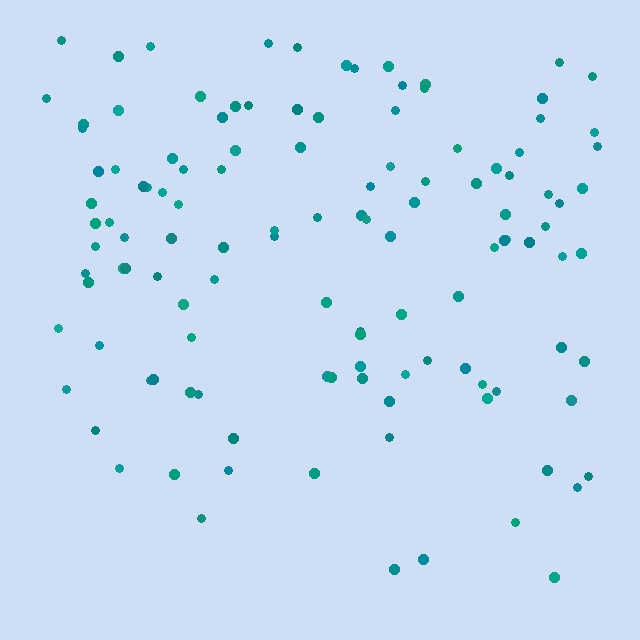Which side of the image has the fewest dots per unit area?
The bottom.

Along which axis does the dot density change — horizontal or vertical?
Vertical.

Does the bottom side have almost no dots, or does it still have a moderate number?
Still a moderate number, just noticeably fewer than the top.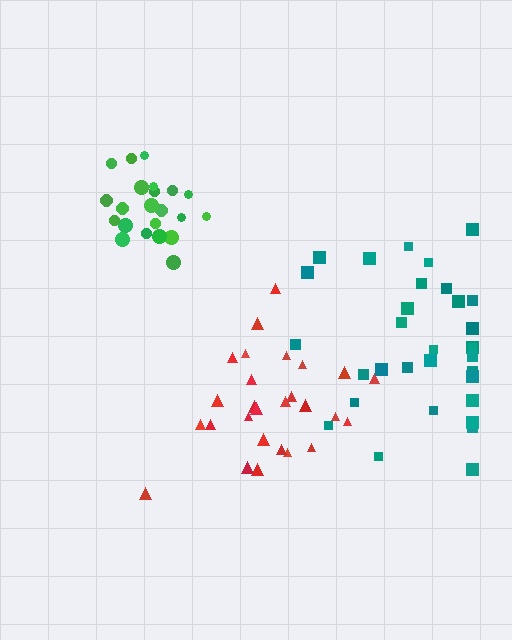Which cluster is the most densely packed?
Green.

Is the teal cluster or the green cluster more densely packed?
Green.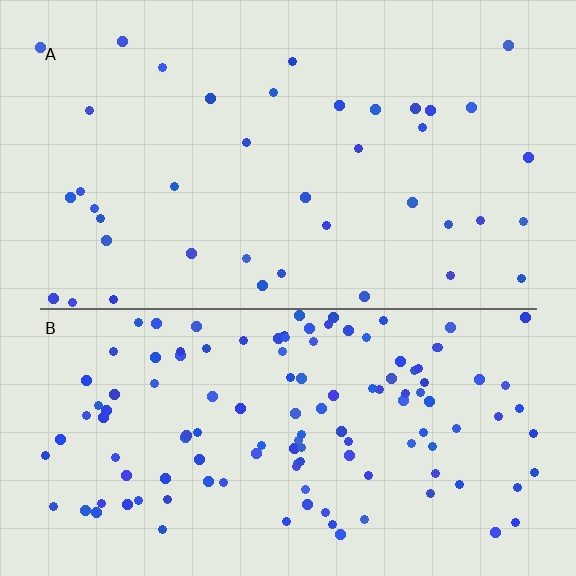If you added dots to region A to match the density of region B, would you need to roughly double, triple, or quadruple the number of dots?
Approximately triple.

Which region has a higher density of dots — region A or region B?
B (the bottom).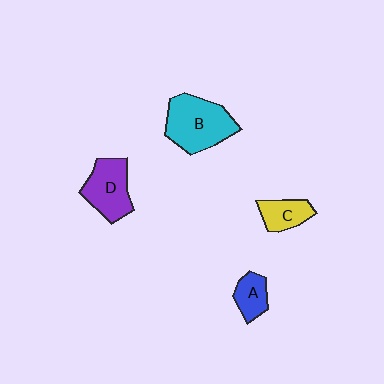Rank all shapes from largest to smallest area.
From largest to smallest: B (cyan), D (purple), C (yellow), A (blue).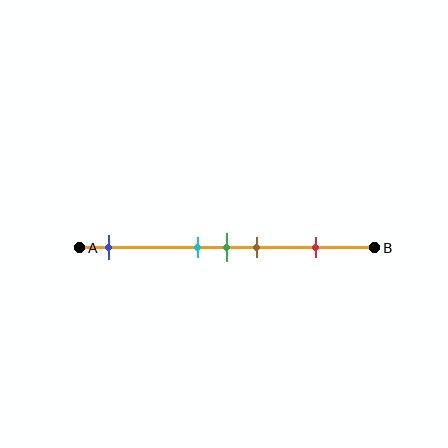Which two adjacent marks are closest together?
The cyan and green marks are the closest adjacent pair.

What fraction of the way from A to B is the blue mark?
The blue mark is approximately 10% (0.1) of the way from A to B.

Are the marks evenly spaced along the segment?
No, the marks are not evenly spaced.